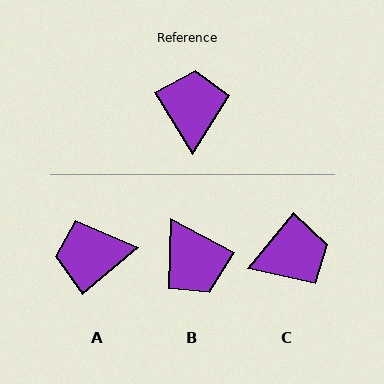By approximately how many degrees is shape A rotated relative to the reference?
Approximately 98 degrees counter-clockwise.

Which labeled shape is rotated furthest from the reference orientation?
B, about 150 degrees away.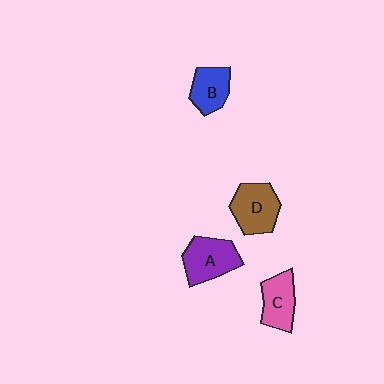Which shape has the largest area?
Shape A (purple).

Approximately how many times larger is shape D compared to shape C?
Approximately 1.2 times.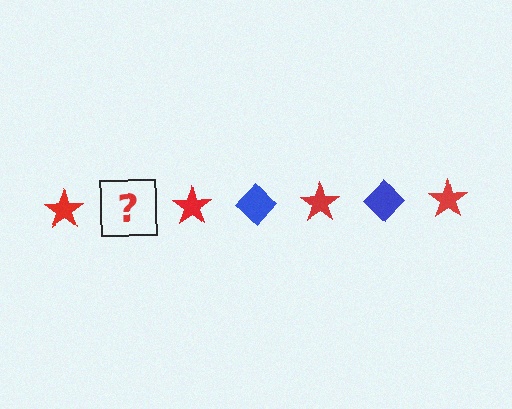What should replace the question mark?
The question mark should be replaced with a blue diamond.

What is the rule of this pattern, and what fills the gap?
The rule is that the pattern alternates between red star and blue diamond. The gap should be filled with a blue diamond.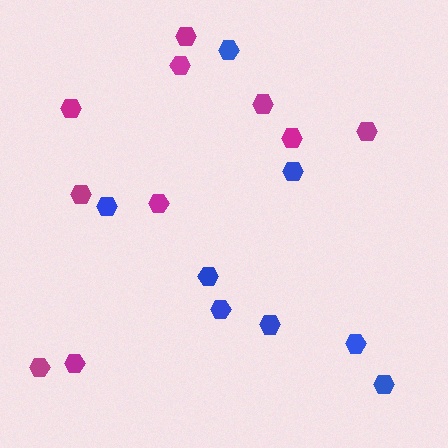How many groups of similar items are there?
There are 2 groups: one group of magenta hexagons (10) and one group of blue hexagons (8).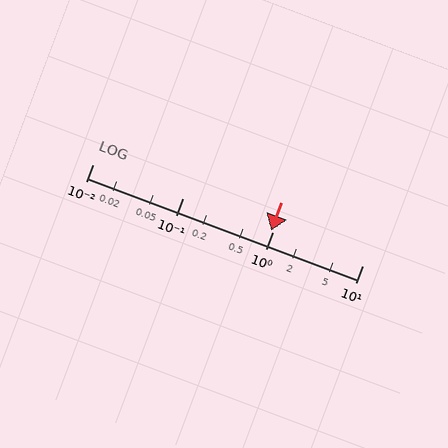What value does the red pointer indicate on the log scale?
The pointer indicates approximately 0.97.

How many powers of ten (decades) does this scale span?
The scale spans 3 decades, from 0.01 to 10.